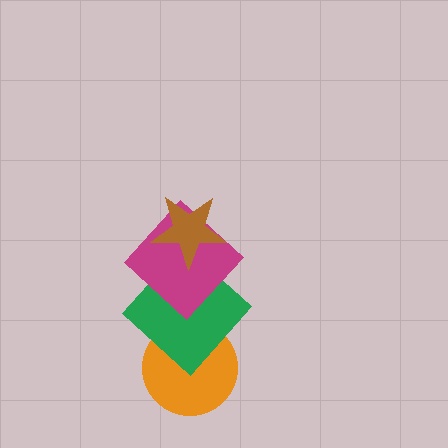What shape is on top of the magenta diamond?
The brown star is on top of the magenta diamond.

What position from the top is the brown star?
The brown star is 1st from the top.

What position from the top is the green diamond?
The green diamond is 3rd from the top.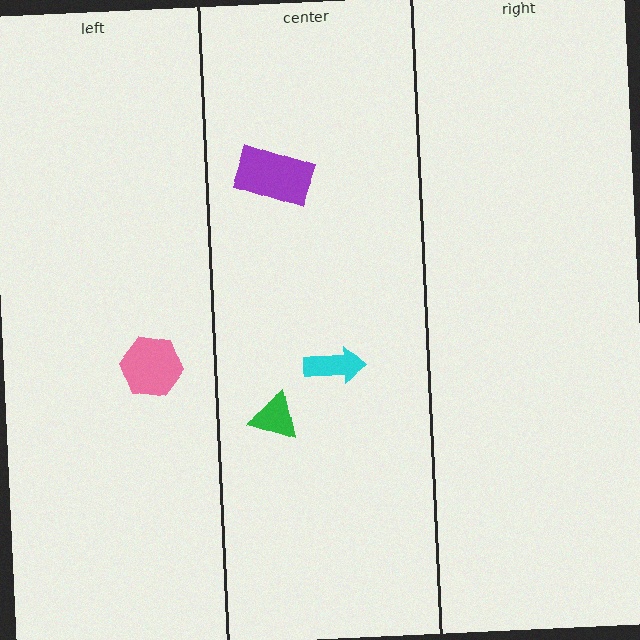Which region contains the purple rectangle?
The center region.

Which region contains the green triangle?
The center region.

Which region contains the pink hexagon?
The left region.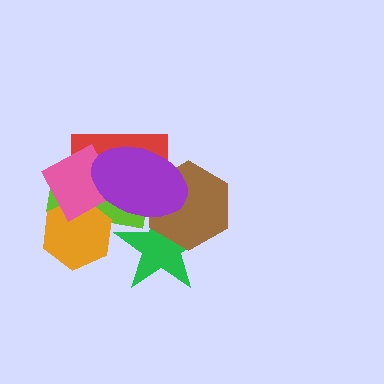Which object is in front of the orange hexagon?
The pink diamond is in front of the orange hexagon.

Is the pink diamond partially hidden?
Yes, it is partially covered by another shape.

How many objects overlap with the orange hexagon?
2 objects overlap with the orange hexagon.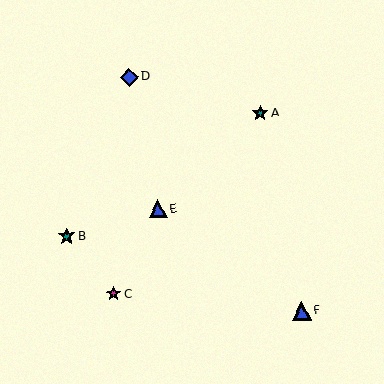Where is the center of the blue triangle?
The center of the blue triangle is at (158, 209).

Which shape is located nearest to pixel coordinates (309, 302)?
The blue triangle (labeled F) at (302, 311) is nearest to that location.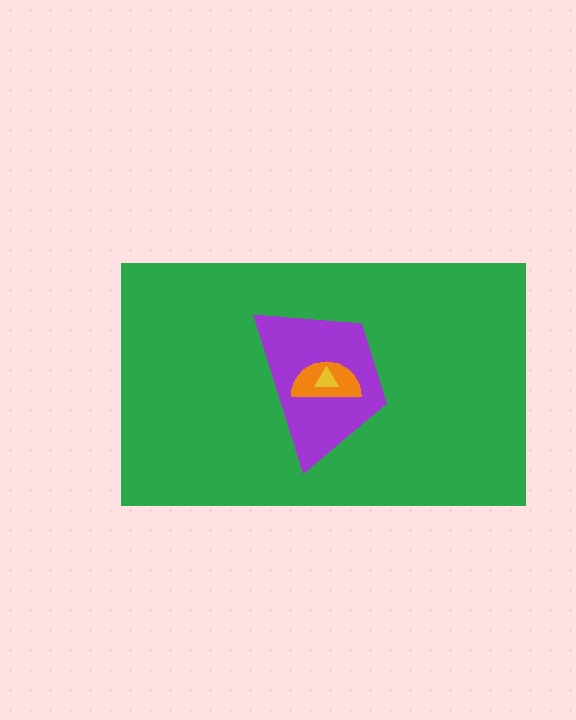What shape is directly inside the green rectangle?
The purple trapezoid.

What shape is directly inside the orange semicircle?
The yellow triangle.